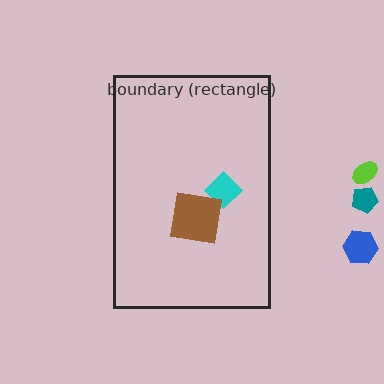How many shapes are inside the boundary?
2 inside, 3 outside.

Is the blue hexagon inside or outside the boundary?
Outside.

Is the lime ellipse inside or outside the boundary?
Outside.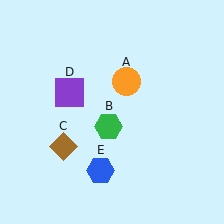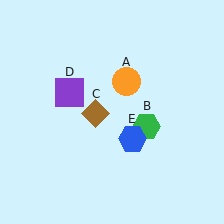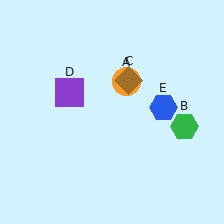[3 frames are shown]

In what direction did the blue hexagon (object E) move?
The blue hexagon (object E) moved up and to the right.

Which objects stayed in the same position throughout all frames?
Orange circle (object A) and purple square (object D) remained stationary.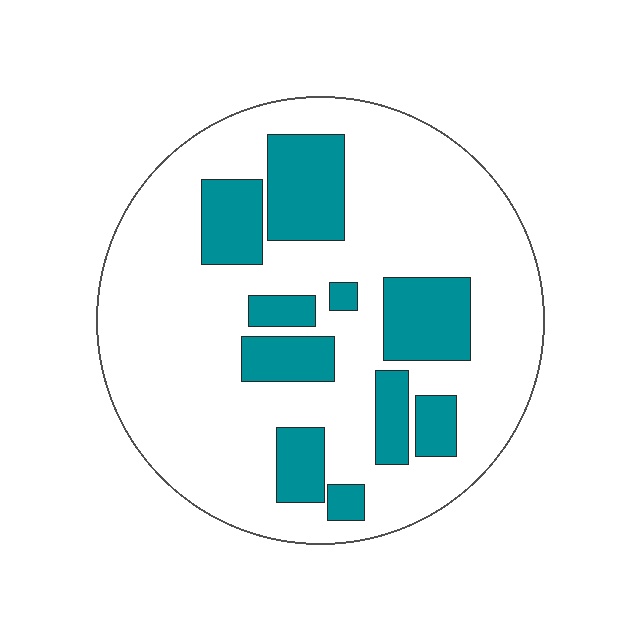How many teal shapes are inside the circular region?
10.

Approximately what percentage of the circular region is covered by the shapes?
Approximately 25%.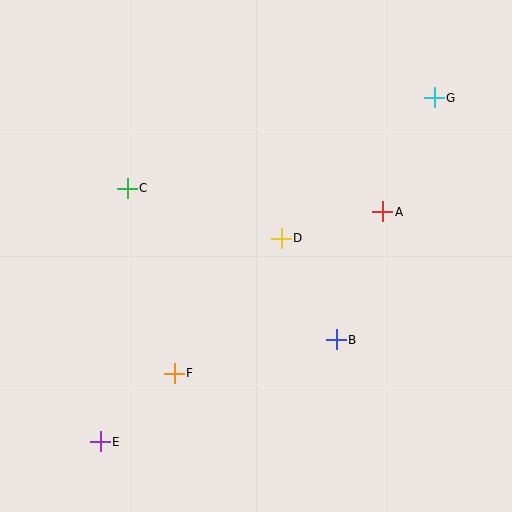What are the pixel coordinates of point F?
Point F is at (174, 373).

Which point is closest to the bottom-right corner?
Point B is closest to the bottom-right corner.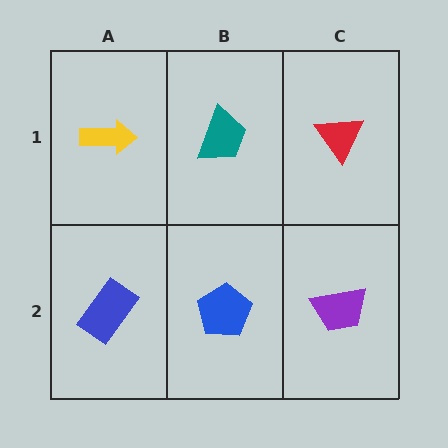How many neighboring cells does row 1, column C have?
2.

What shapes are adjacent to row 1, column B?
A blue pentagon (row 2, column B), a yellow arrow (row 1, column A), a red triangle (row 1, column C).